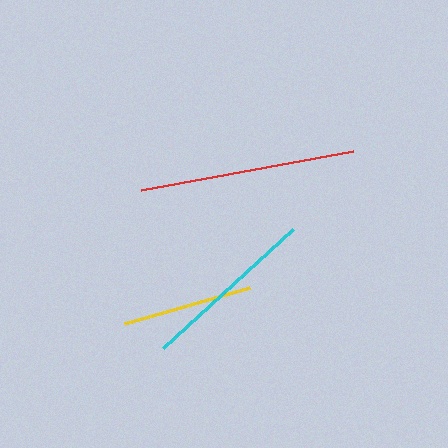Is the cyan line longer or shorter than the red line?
The red line is longer than the cyan line.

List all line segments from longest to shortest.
From longest to shortest: red, cyan, yellow.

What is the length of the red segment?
The red segment is approximately 216 pixels long.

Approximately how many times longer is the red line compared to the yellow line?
The red line is approximately 1.7 times the length of the yellow line.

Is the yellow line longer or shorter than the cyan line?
The cyan line is longer than the yellow line.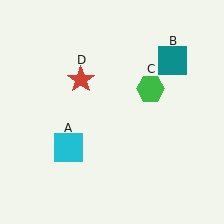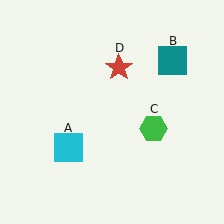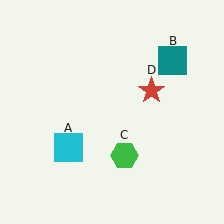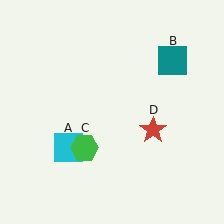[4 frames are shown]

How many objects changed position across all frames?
2 objects changed position: green hexagon (object C), red star (object D).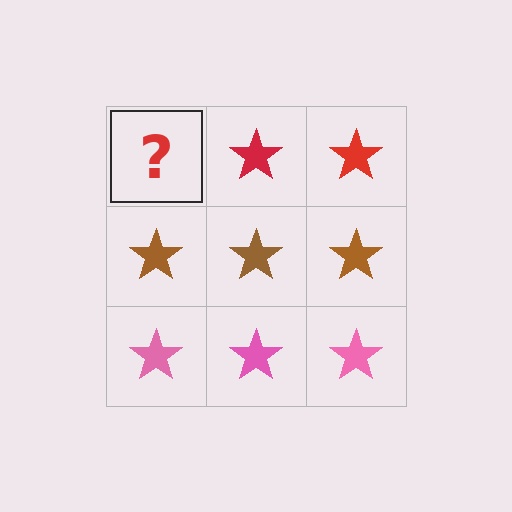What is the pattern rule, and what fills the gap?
The rule is that each row has a consistent color. The gap should be filled with a red star.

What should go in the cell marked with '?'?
The missing cell should contain a red star.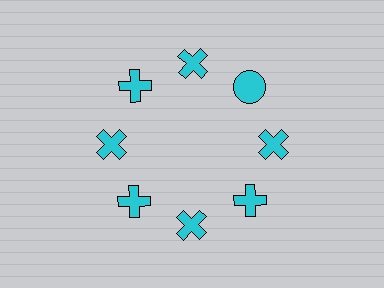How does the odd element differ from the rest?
It has a different shape: circle instead of cross.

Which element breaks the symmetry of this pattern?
The cyan circle at roughly the 2 o'clock position breaks the symmetry. All other shapes are cyan crosses.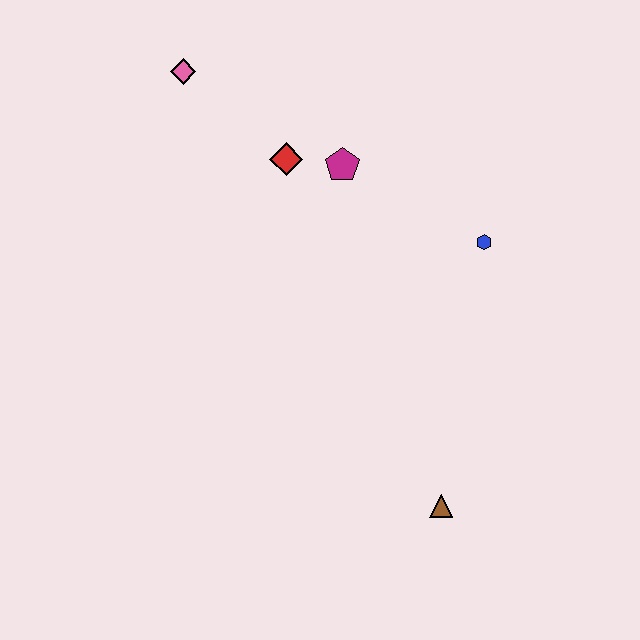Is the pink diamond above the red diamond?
Yes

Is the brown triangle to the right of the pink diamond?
Yes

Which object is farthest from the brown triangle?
The pink diamond is farthest from the brown triangle.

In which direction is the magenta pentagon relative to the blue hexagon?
The magenta pentagon is to the left of the blue hexagon.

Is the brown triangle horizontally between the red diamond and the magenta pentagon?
No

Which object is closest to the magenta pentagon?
The red diamond is closest to the magenta pentagon.